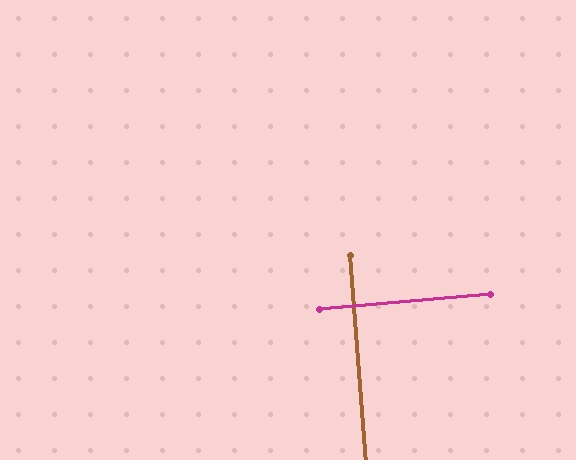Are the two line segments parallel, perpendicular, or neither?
Perpendicular — they meet at approximately 89°.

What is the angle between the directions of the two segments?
Approximately 89 degrees.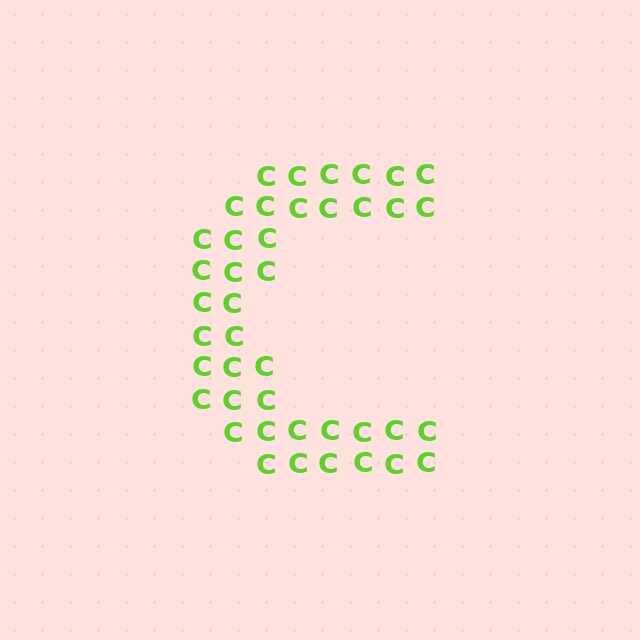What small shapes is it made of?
It is made of small letter C's.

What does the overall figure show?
The overall figure shows the letter C.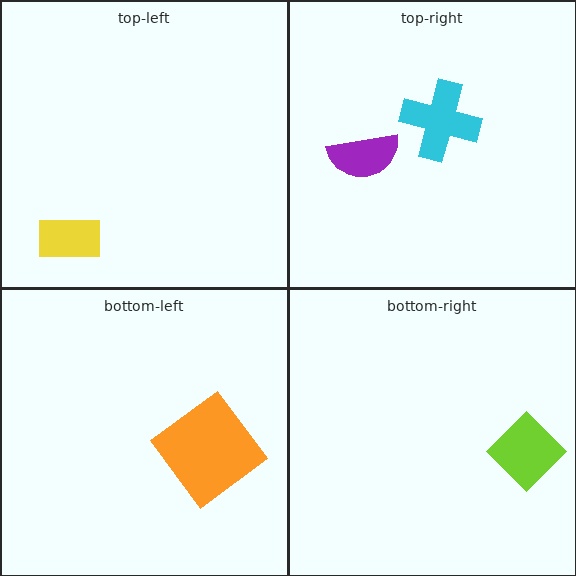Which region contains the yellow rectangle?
The top-left region.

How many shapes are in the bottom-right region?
1.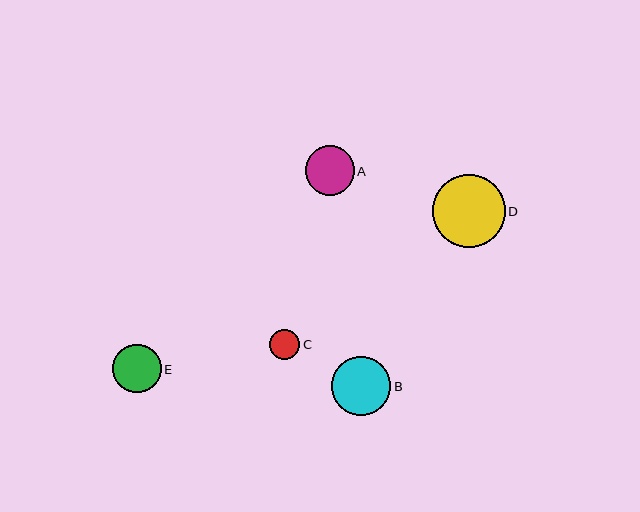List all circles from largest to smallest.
From largest to smallest: D, B, A, E, C.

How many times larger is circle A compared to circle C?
Circle A is approximately 1.6 times the size of circle C.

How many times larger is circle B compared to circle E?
Circle B is approximately 1.2 times the size of circle E.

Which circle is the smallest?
Circle C is the smallest with a size of approximately 30 pixels.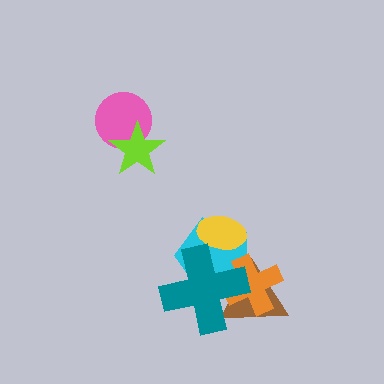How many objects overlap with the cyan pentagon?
4 objects overlap with the cyan pentagon.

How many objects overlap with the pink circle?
1 object overlaps with the pink circle.